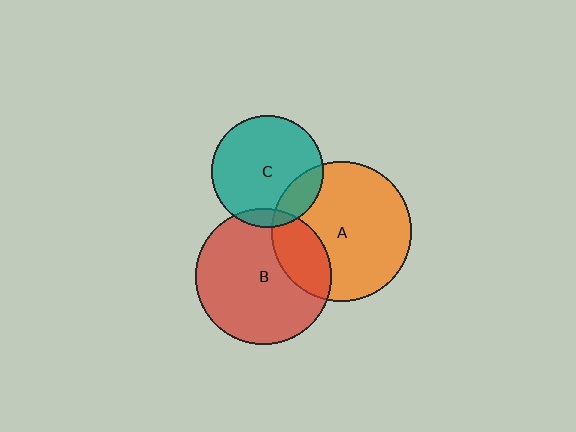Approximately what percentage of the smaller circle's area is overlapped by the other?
Approximately 10%.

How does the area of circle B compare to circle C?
Approximately 1.5 times.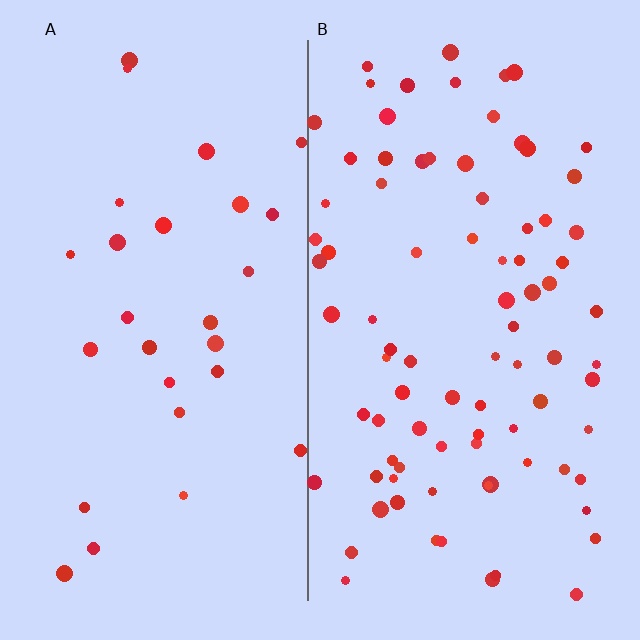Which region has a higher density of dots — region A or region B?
B (the right).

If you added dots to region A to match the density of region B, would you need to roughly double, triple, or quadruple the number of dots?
Approximately triple.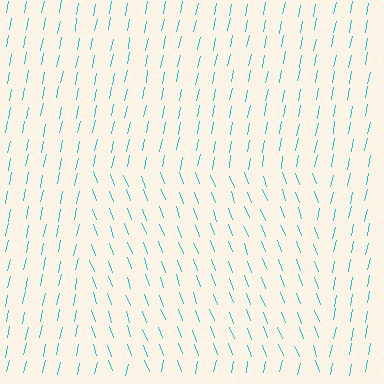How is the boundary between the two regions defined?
The boundary is defined purely by a change in line orientation (approximately 32 degrees difference). All lines are the same color and thickness.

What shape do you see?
I see a rectangle.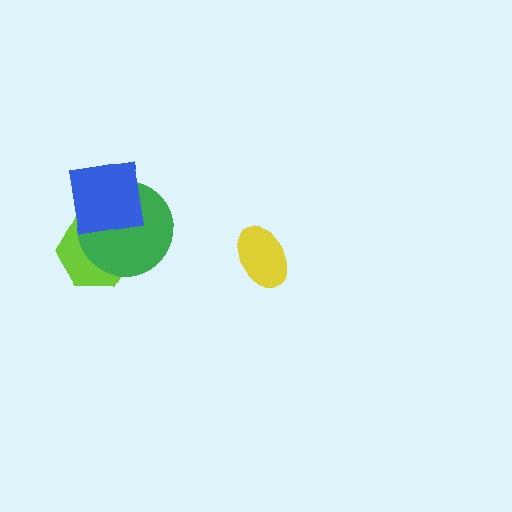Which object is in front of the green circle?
The blue square is in front of the green circle.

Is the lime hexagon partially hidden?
Yes, it is partially covered by another shape.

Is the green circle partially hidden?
Yes, it is partially covered by another shape.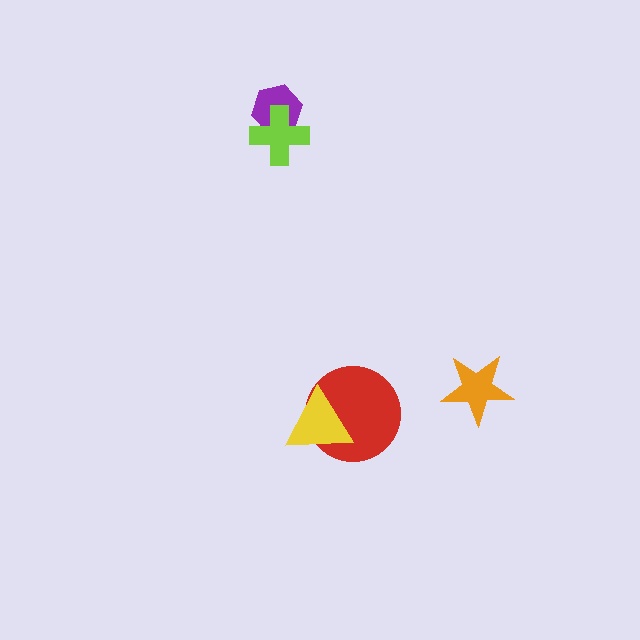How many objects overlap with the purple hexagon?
1 object overlaps with the purple hexagon.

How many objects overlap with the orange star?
0 objects overlap with the orange star.